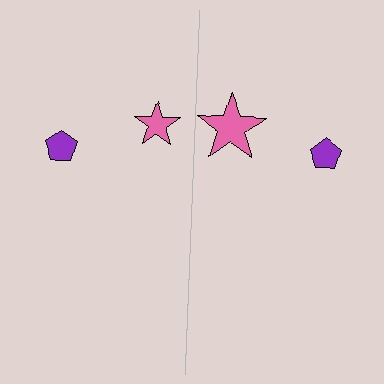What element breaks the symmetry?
The pink star on the right side has a different size than its mirror counterpart.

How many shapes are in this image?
There are 4 shapes in this image.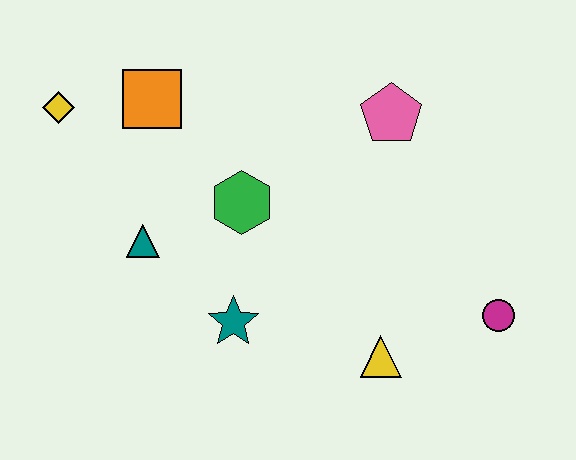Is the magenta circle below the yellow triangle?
No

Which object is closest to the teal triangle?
The green hexagon is closest to the teal triangle.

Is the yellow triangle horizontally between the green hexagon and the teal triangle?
No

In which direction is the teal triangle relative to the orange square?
The teal triangle is below the orange square.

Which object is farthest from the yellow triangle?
The yellow diamond is farthest from the yellow triangle.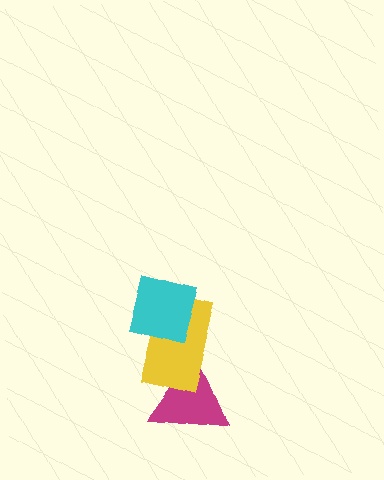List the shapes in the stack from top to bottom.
From top to bottom: the cyan square, the yellow rectangle, the magenta triangle.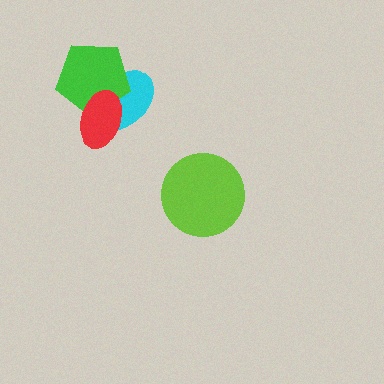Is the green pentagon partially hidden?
Yes, it is partially covered by another shape.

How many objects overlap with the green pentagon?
2 objects overlap with the green pentagon.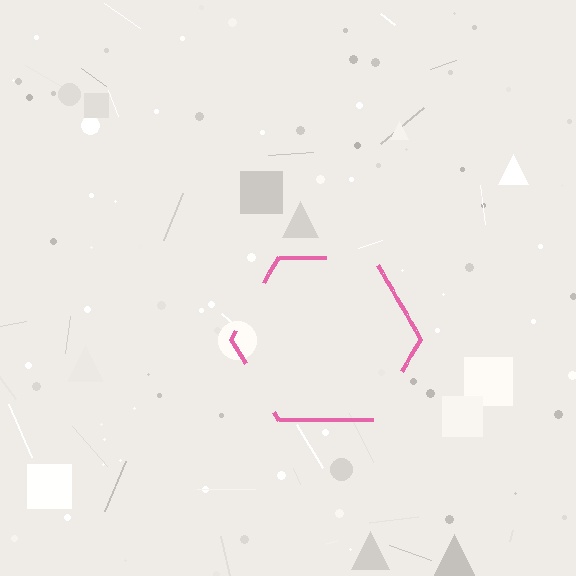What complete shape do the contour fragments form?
The contour fragments form a hexagon.